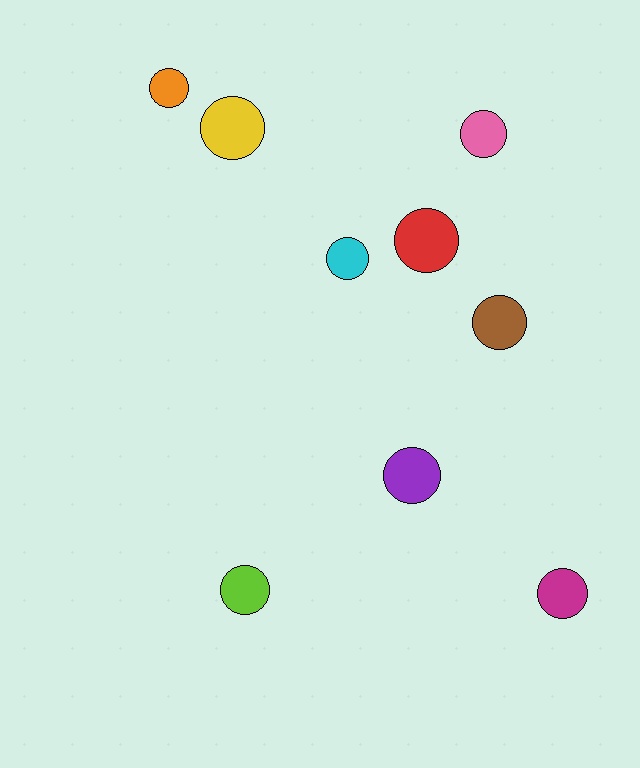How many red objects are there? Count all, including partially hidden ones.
There is 1 red object.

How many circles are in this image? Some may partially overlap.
There are 9 circles.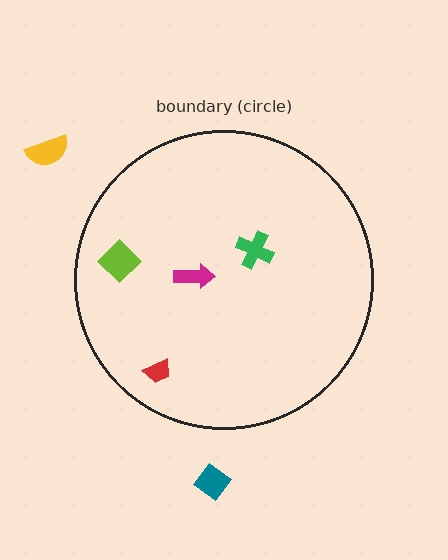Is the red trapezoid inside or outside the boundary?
Inside.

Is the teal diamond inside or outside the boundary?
Outside.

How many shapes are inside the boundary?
4 inside, 2 outside.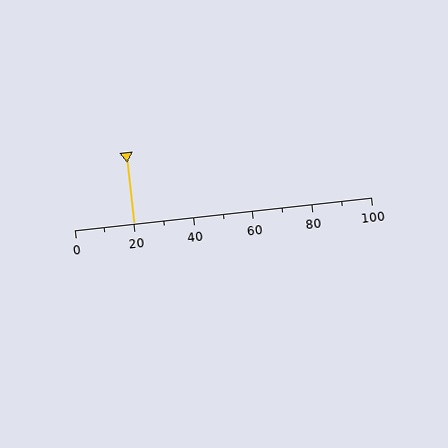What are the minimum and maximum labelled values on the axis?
The axis runs from 0 to 100.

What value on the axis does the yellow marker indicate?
The marker indicates approximately 20.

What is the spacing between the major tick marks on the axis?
The major ticks are spaced 20 apart.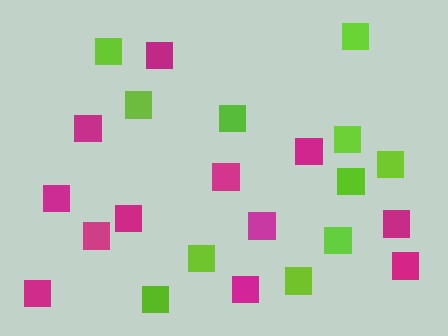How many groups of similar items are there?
There are 2 groups: one group of lime squares (11) and one group of magenta squares (12).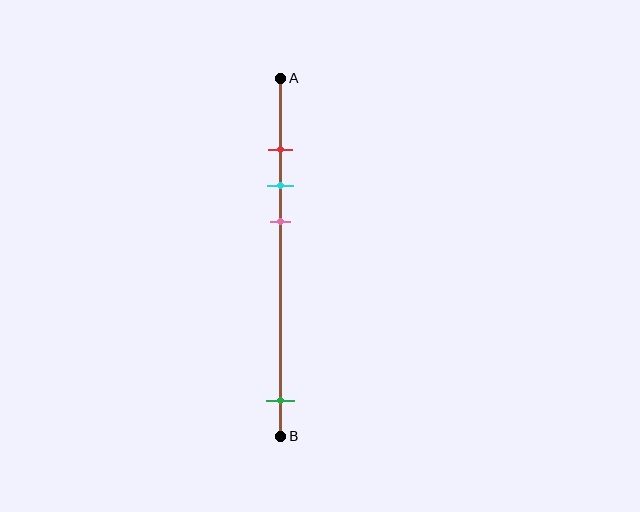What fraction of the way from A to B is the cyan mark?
The cyan mark is approximately 30% (0.3) of the way from A to B.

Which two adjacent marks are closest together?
The red and cyan marks are the closest adjacent pair.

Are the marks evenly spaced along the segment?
No, the marks are not evenly spaced.